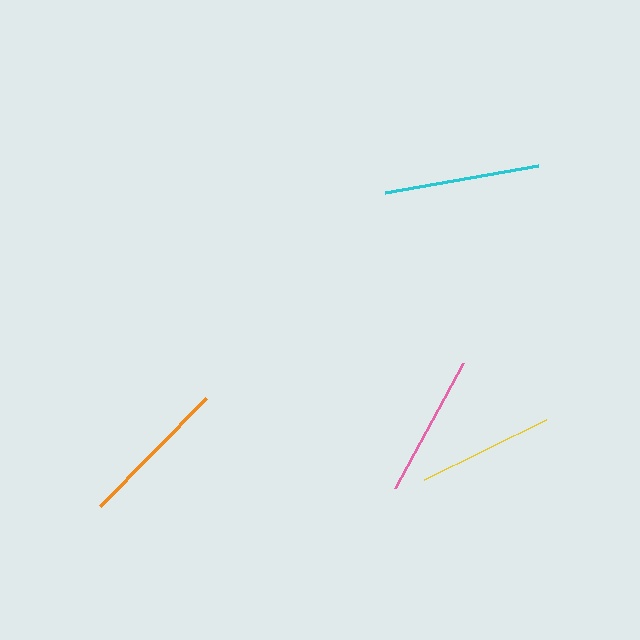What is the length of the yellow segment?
The yellow segment is approximately 136 pixels long.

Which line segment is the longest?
The cyan line is the longest at approximately 155 pixels.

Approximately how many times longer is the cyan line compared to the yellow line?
The cyan line is approximately 1.1 times the length of the yellow line.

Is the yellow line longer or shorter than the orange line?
The orange line is longer than the yellow line.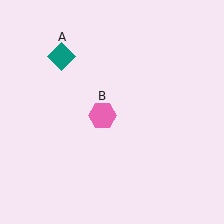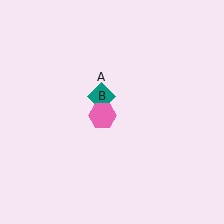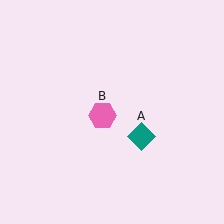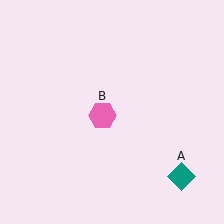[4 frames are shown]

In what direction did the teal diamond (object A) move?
The teal diamond (object A) moved down and to the right.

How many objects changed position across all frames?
1 object changed position: teal diamond (object A).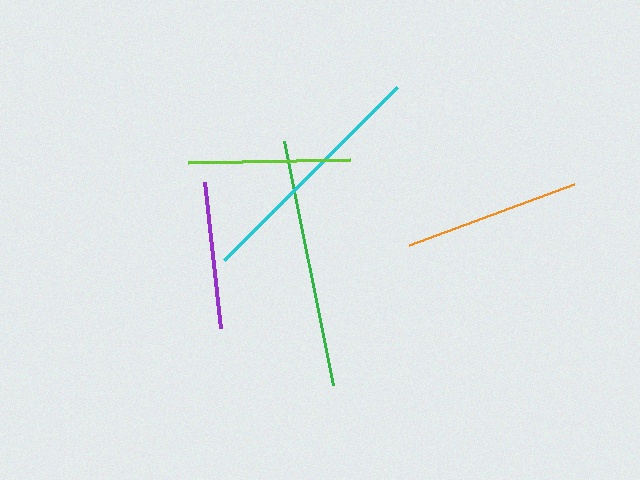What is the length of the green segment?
The green segment is approximately 249 pixels long.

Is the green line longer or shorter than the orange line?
The green line is longer than the orange line.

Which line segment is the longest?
The green line is the longest at approximately 249 pixels.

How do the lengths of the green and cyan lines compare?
The green and cyan lines are approximately the same length.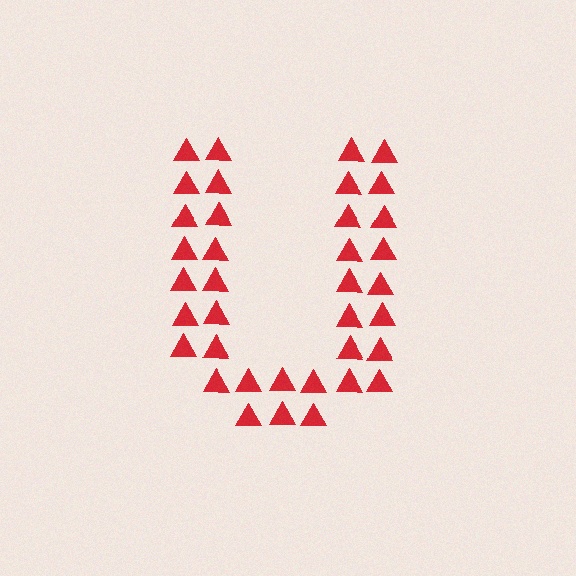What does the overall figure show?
The overall figure shows the letter U.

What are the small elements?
The small elements are triangles.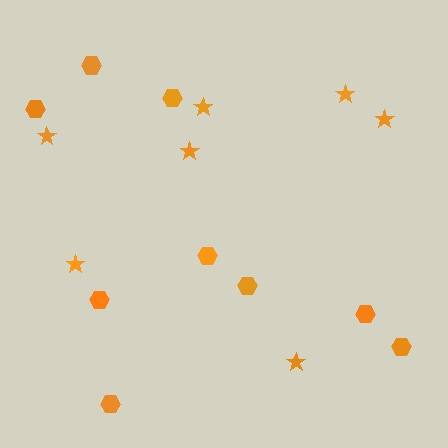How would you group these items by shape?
There are 2 groups: one group of hexagons (9) and one group of stars (7).